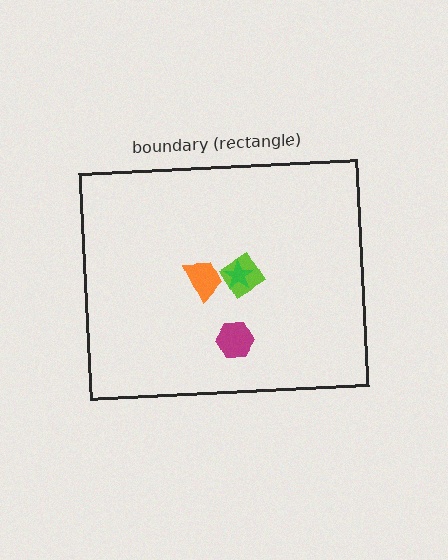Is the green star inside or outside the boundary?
Inside.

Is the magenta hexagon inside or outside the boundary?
Inside.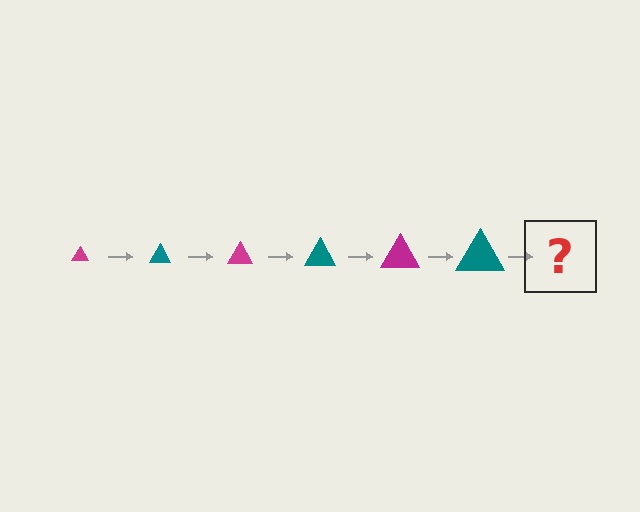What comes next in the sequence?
The next element should be a magenta triangle, larger than the previous one.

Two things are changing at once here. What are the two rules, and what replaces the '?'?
The two rules are that the triangle grows larger each step and the color cycles through magenta and teal. The '?' should be a magenta triangle, larger than the previous one.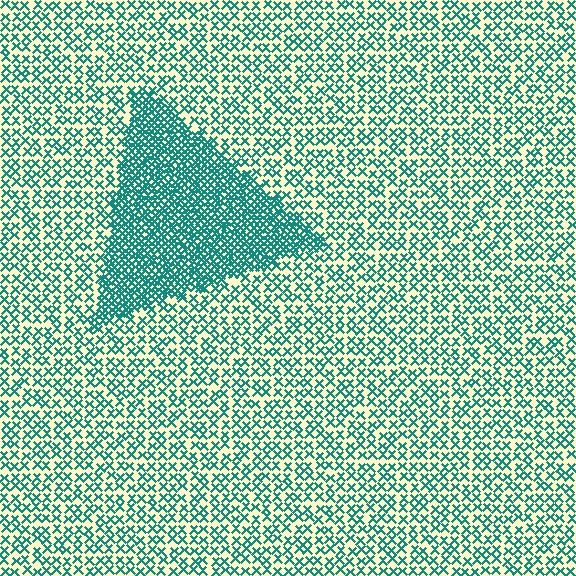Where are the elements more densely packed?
The elements are more densely packed inside the triangle boundary.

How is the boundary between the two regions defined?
The boundary is defined by a change in element density (approximately 2.5x ratio). All elements are the same color, size, and shape.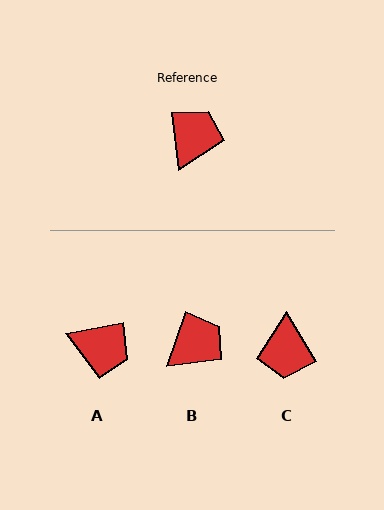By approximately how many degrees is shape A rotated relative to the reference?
Approximately 86 degrees clockwise.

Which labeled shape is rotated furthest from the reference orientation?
C, about 156 degrees away.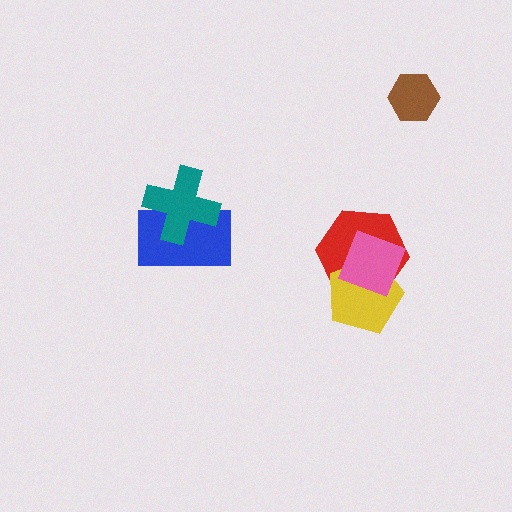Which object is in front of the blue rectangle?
The teal cross is in front of the blue rectangle.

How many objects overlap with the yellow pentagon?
2 objects overlap with the yellow pentagon.